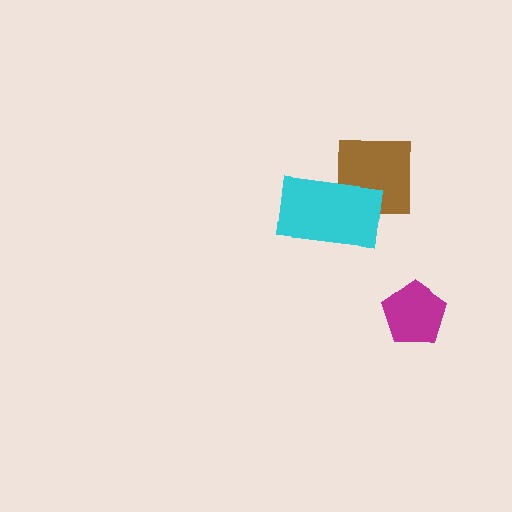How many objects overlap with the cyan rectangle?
1 object overlaps with the cyan rectangle.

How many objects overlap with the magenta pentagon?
0 objects overlap with the magenta pentagon.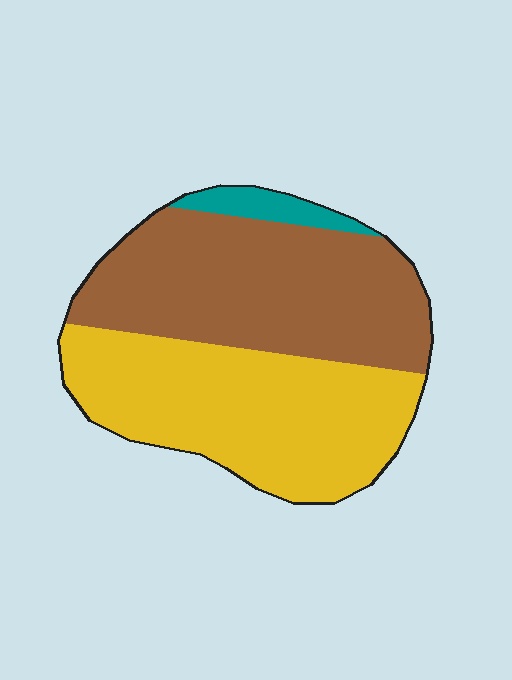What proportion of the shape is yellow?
Yellow covers 47% of the shape.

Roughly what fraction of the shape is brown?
Brown covers roughly 50% of the shape.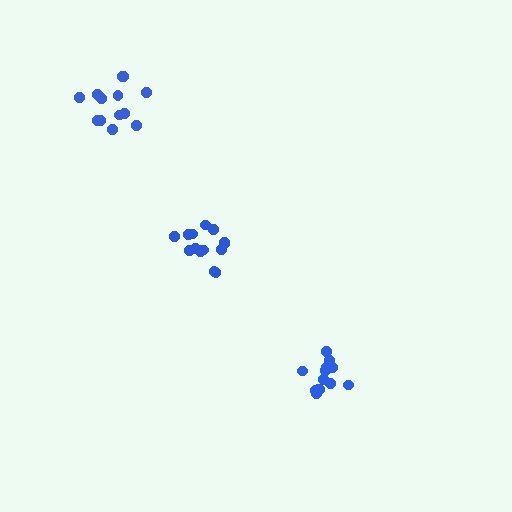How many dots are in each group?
Group 1: 14 dots, Group 2: 15 dots, Group 3: 13 dots (42 total).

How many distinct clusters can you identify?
There are 3 distinct clusters.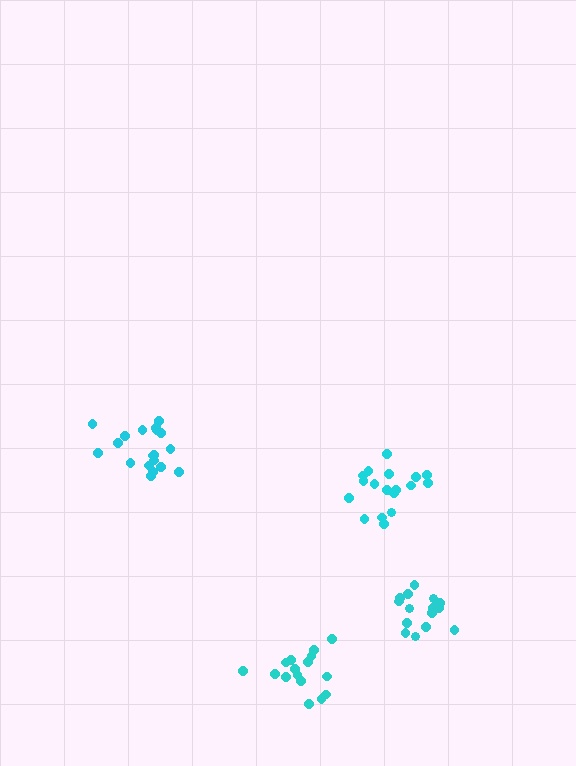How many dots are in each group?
Group 1: 16 dots, Group 2: 15 dots, Group 3: 18 dots, Group 4: 19 dots (68 total).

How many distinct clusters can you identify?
There are 4 distinct clusters.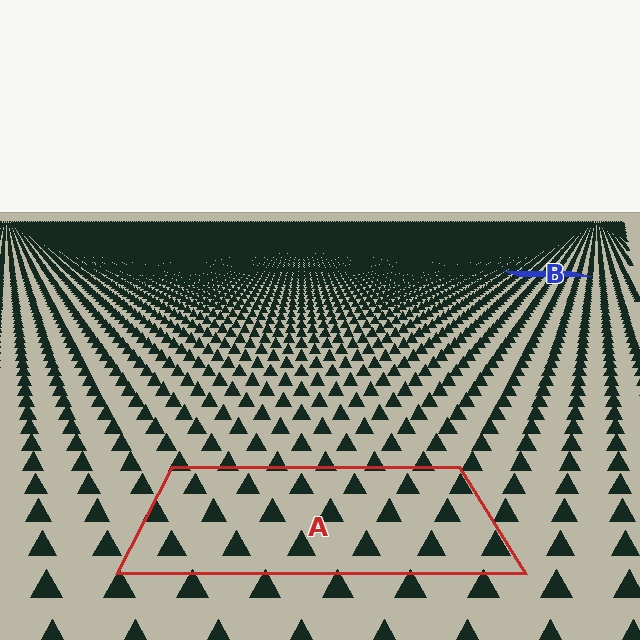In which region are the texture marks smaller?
The texture marks are smaller in region B, because it is farther away.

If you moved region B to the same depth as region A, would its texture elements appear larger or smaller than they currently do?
They would appear larger. At a closer depth, the same texture elements are projected at a bigger on-screen size.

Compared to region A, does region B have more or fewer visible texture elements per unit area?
Region B has more texture elements per unit area — they are packed more densely because it is farther away.